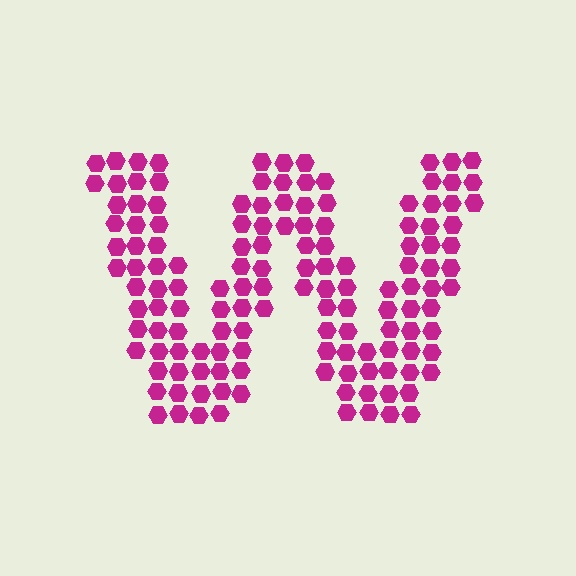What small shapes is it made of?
It is made of small hexagons.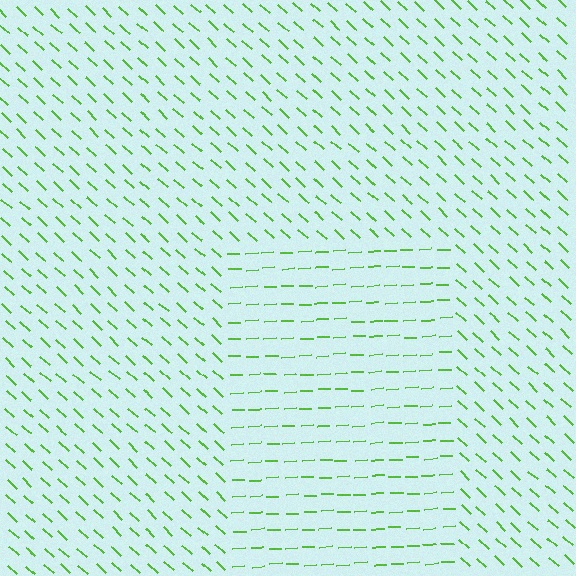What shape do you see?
I see a rectangle.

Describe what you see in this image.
The image is filled with small lime line segments. A rectangle region in the image has lines oriented differently from the surrounding lines, creating a visible texture boundary.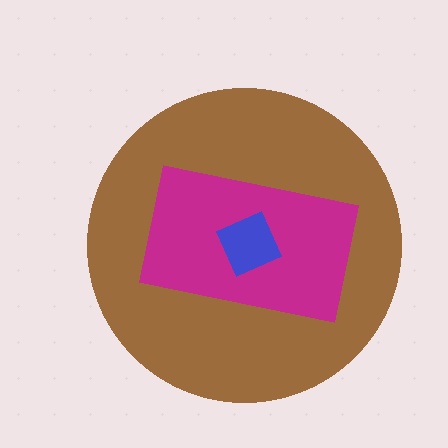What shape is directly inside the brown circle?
The magenta rectangle.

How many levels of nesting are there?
3.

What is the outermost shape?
The brown circle.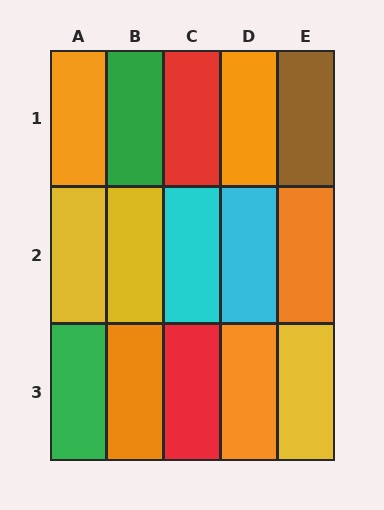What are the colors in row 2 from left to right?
Yellow, yellow, cyan, cyan, orange.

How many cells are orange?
5 cells are orange.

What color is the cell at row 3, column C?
Red.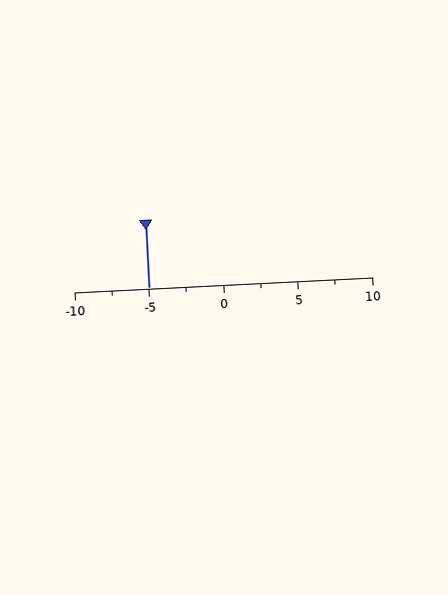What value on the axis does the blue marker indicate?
The marker indicates approximately -5.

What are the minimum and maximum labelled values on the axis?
The axis runs from -10 to 10.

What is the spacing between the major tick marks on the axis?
The major ticks are spaced 5 apart.